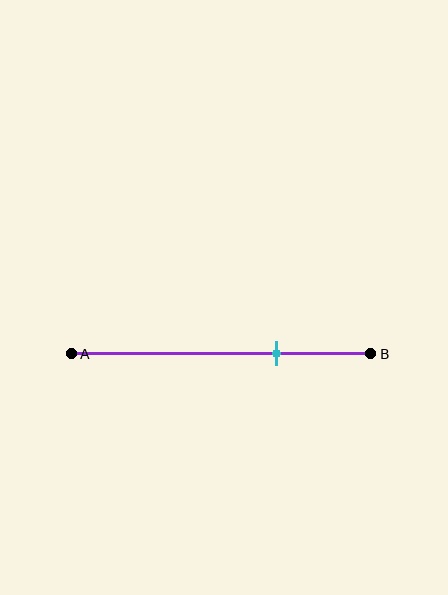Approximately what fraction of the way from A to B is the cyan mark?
The cyan mark is approximately 70% of the way from A to B.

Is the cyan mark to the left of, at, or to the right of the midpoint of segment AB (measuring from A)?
The cyan mark is to the right of the midpoint of segment AB.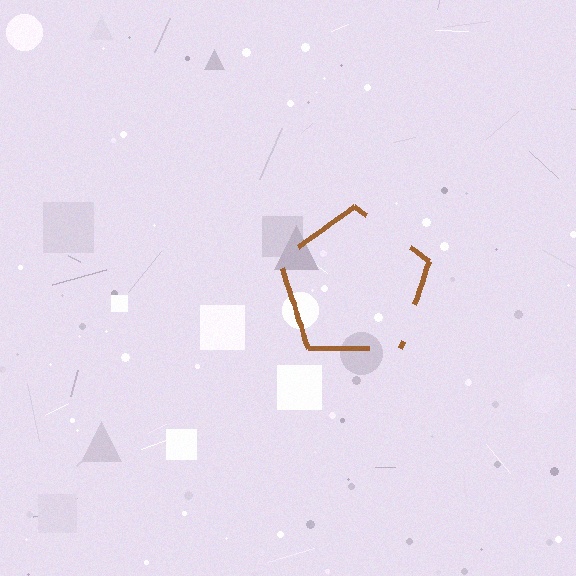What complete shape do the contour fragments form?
The contour fragments form a pentagon.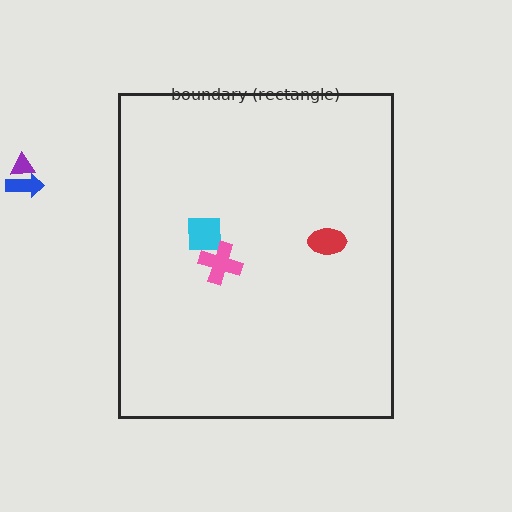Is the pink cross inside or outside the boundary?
Inside.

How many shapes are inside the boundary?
3 inside, 2 outside.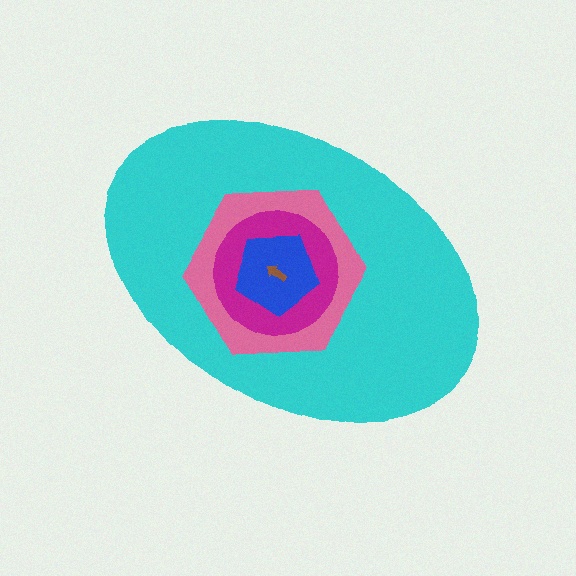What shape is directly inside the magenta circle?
The blue pentagon.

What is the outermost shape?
The cyan ellipse.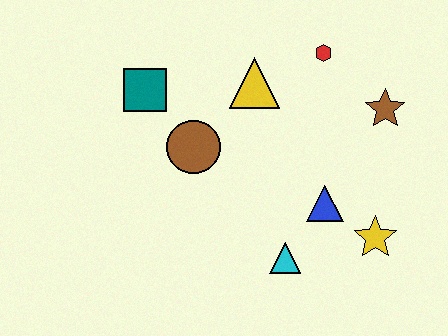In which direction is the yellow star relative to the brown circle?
The yellow star is to the right of the brown circle.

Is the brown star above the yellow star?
Yes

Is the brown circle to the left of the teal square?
No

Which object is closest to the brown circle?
The teal square is closest to the brown circle.